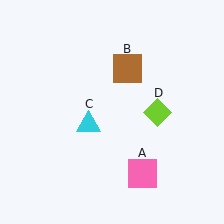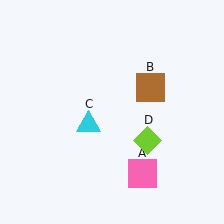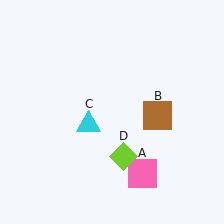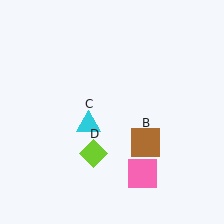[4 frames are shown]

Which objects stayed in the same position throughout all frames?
Pink square (object A) and cyan triangle (object C) remained stationary.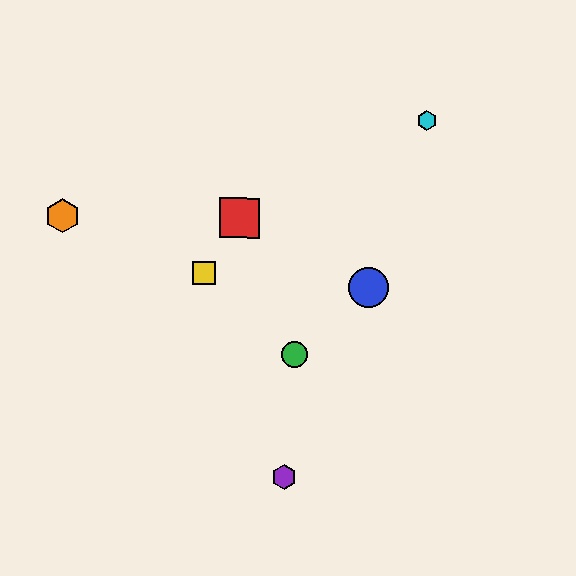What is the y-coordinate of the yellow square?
The yellow square is at y≈273.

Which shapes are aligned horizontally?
The red square, the orange hexagon are aligned horizontally.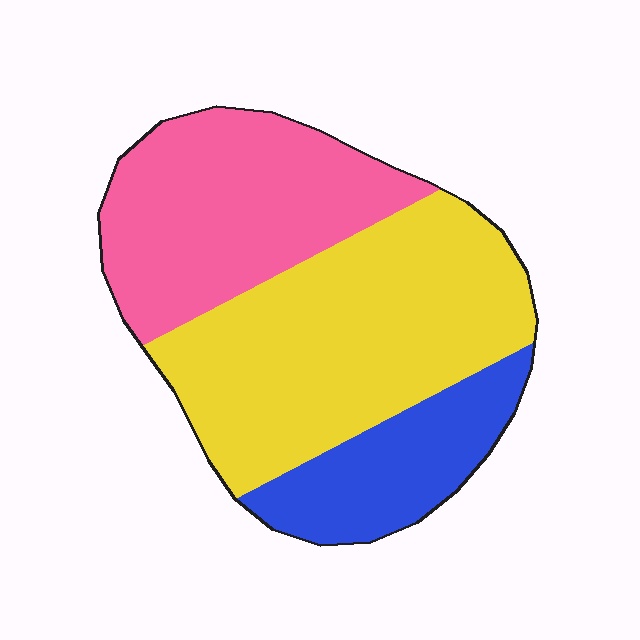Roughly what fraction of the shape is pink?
Pink takes up about one third (1/3) of the shape.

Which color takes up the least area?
Blue, at roughly 20%.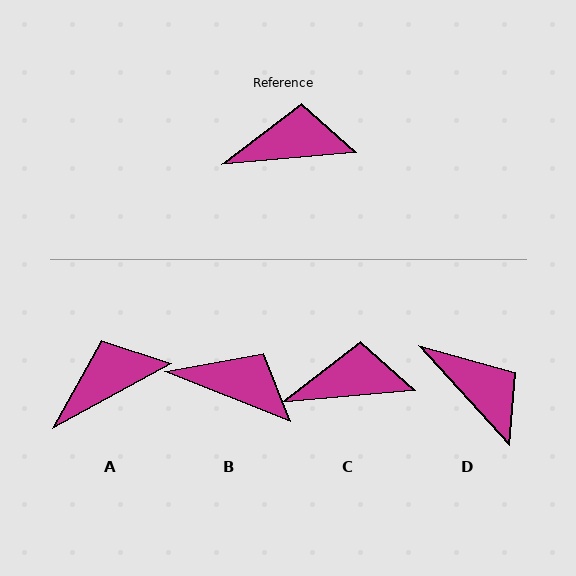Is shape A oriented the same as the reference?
No, it is off by about 23 degrees.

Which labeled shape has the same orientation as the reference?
C.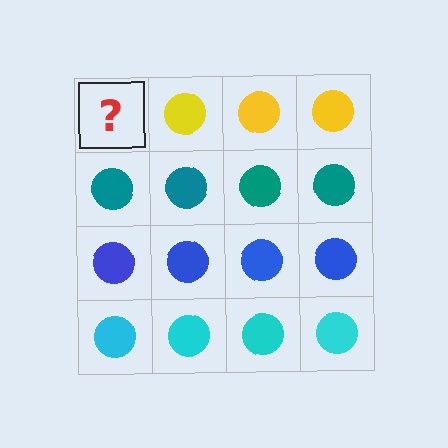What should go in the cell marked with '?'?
The missing cell should contain a yellow circle.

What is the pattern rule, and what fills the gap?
The rule is that each row has a consistent color. The gap should be filled with a yellow circle.